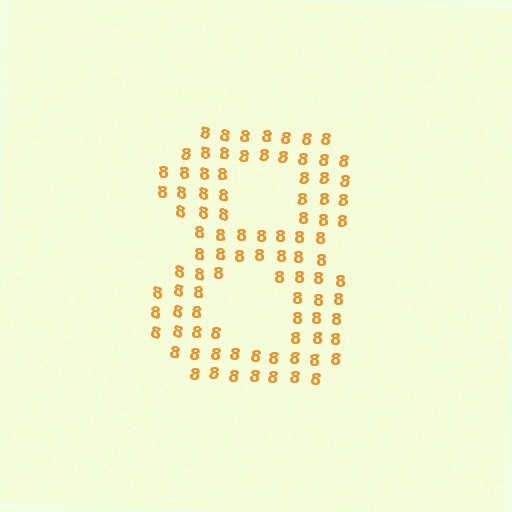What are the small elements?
The small elements are digit 8's.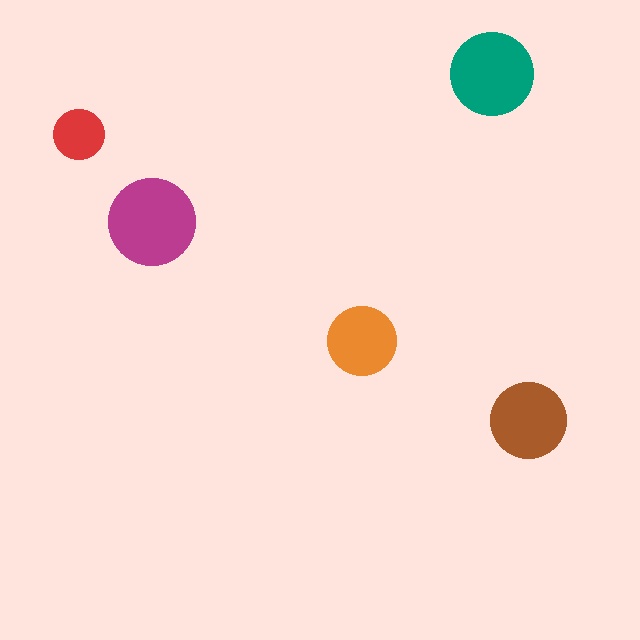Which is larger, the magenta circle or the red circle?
The magenta one.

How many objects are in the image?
There are 5 objects in the image.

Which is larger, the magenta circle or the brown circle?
The magenta one.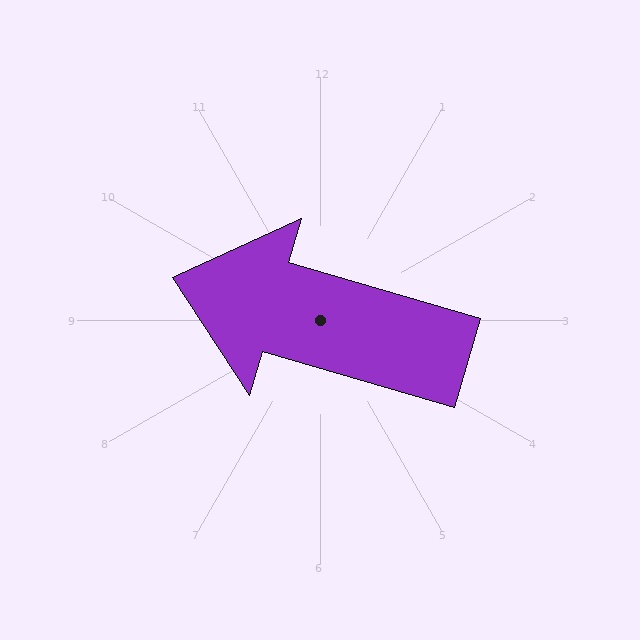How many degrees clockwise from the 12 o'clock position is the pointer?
Approximately 286 degrees.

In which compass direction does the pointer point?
West.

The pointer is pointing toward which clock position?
Roughly 10 o'clock.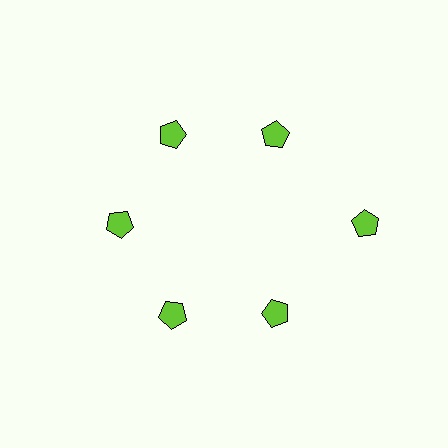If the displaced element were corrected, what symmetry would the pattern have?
It would have 6-fold rotational symmetry — the pattern would map onto itself every 60 degrees.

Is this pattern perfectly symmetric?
No. The 6 lime pentagons are arranged in a ring, but one element near the 3 o'clock position is pushed outward from the center, breaking the 6-fold rotational symmetry.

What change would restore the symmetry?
The symmetry would be restored by moving it inward, back onto the ring so that all 6 pentagons sit at equal angles and equal distance from the center.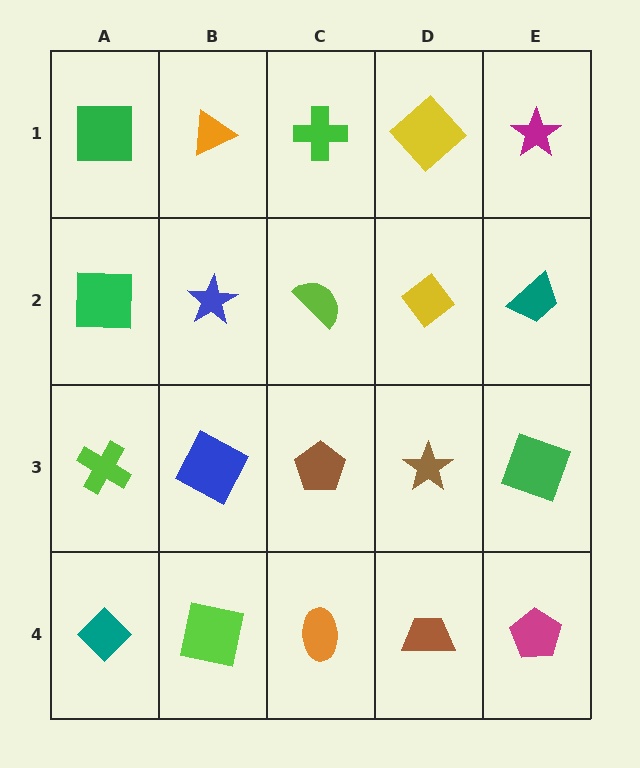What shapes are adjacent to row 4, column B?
A blue square (row 3, column B), a teal diamond (row 4, column A), an orange ellipse (row 4, column C).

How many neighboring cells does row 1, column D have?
3.